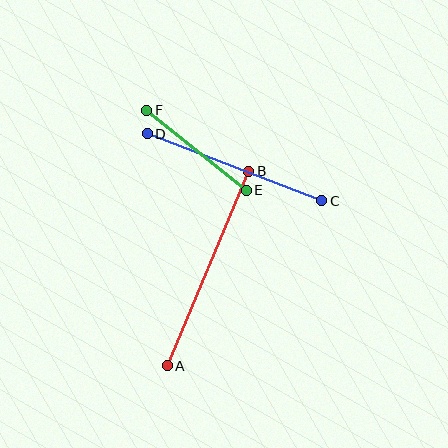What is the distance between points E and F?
The distance is approximately 128 pixels.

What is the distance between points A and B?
The distance is approximately 211 pixels.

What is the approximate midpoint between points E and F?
The midpoint is at approximately (197, 150) pixels.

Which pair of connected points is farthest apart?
Points A and B are farthest apart.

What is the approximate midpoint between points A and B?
The midpoint is at approximately (208, 268) pixels.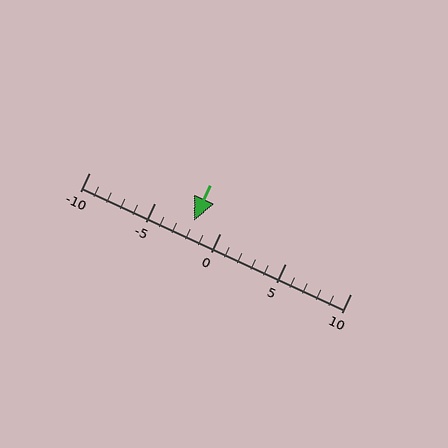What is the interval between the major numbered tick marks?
The major tick marks are spaced 5 units apart.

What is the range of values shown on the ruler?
The ruler shows values from -10 to 10.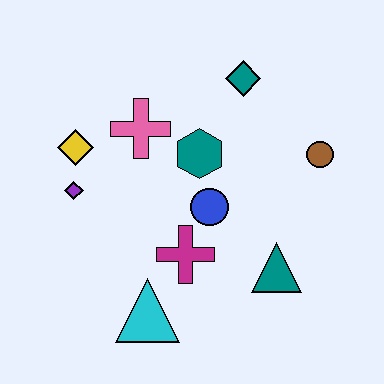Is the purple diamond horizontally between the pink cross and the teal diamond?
No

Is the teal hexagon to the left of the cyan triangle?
No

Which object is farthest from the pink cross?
The teal triangle is farthest from the pink cross.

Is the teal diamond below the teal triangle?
No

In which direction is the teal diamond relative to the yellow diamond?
The teal diamond is to the right of the yellow diamond.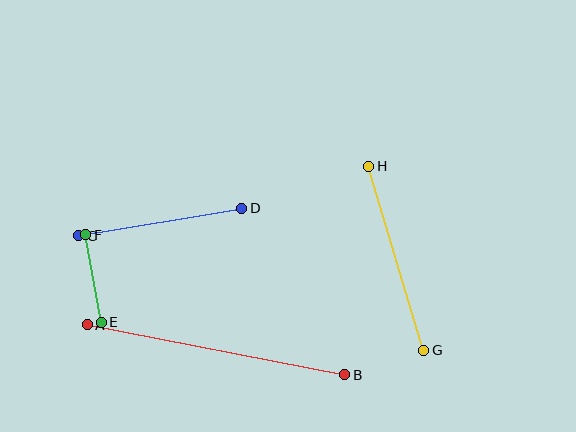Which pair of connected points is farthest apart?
Points A and B are farthest apart.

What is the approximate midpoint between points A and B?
The midpoint is at approximately (216, 350) pixels.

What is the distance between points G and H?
The distance is approximately 192 pixels.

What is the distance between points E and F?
The distance is approximately 89 pixels.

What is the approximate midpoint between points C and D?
The midpoint is at approximately (160, 222) pixels.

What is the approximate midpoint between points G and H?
The midpoint is at approximately (396, 258) pixels.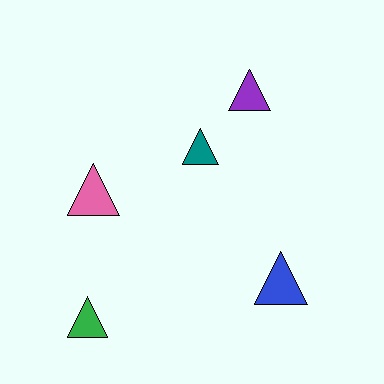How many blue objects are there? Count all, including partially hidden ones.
There is 1 blue object.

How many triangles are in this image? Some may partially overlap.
There are 5 triangles.